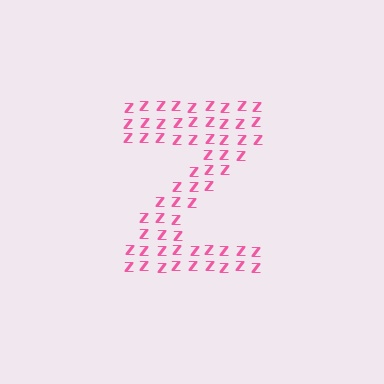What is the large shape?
The large shape is the letter Z.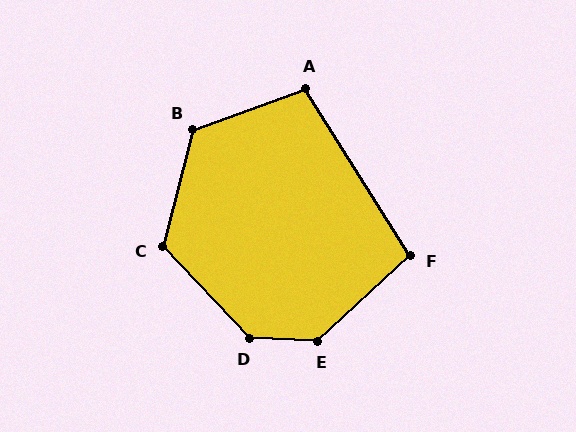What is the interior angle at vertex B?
Approximately 124 degrees (obtuse).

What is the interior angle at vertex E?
Approximately 135 degrees (obtuse).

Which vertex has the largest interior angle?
D, at approximately 135 degrees.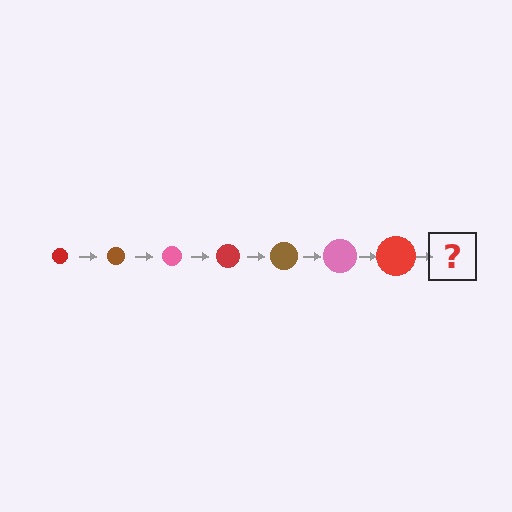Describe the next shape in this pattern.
It should be a brown circle, larger than the previous one.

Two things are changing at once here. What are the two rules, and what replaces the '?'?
The two rules are that the circle grows larger each step and the color cycles through red, brown, and pink. The '?' should be a brown circle, larger than the previous one.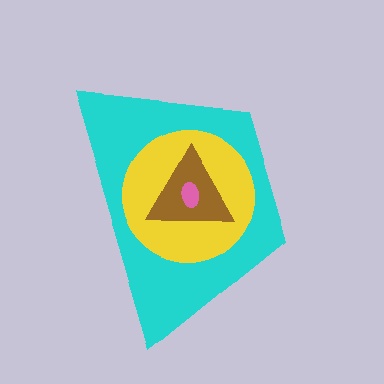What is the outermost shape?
The cyan trapezoid.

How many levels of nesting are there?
4.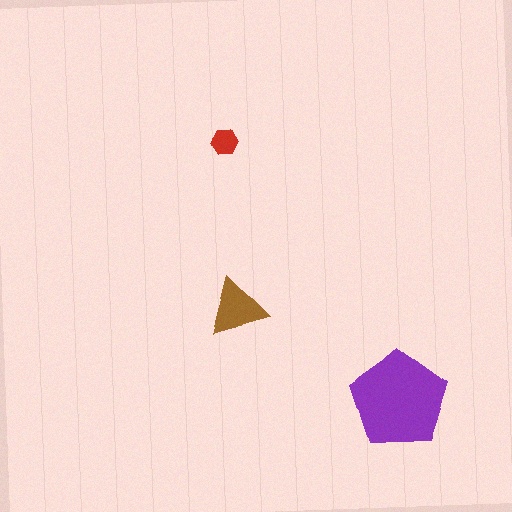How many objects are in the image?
There are 3 objects in the image.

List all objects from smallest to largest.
The red hexagon, the brown triangle, the purple pentagon.